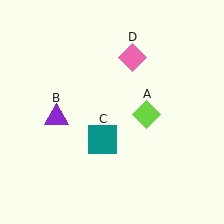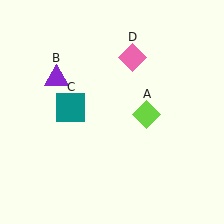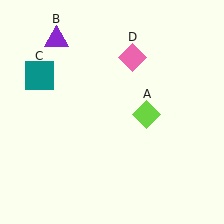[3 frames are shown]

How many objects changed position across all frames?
2 objects changed position: purple triangle (object B), teal square (object C).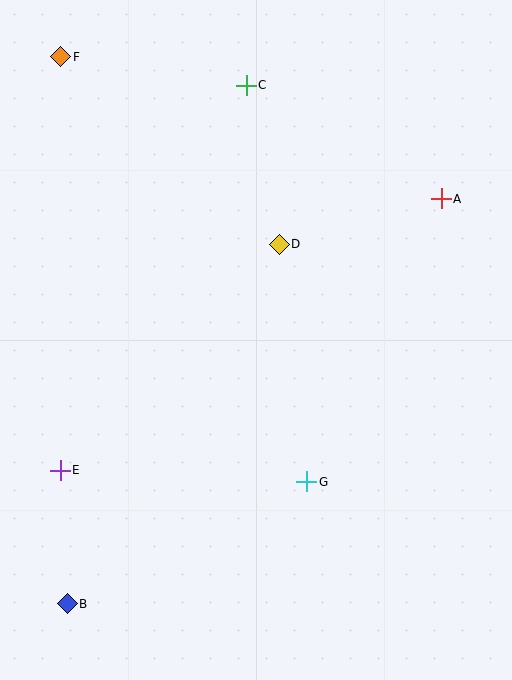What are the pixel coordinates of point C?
Point C is at (246, 85).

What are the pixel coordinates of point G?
Point G is at (307, 482).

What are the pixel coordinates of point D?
Point D is at (279, 244).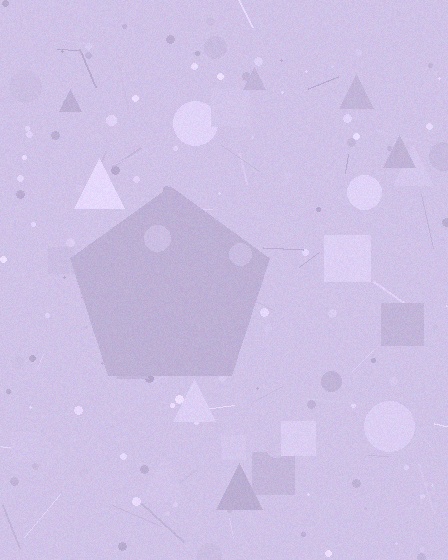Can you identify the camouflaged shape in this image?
The camouflaged shape is a pentagon.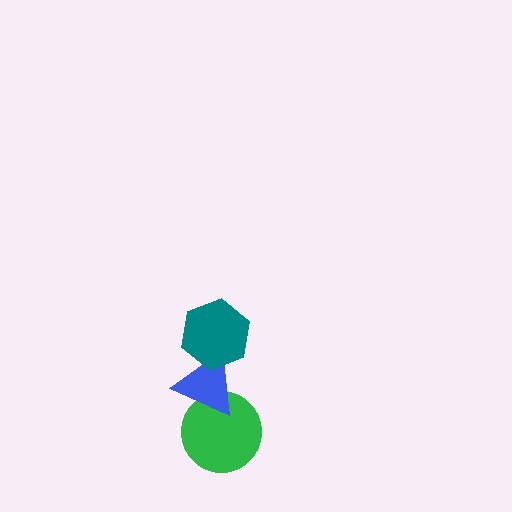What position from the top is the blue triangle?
The blue triangle is 2nd from the top.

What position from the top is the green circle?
The green circle is 3rd from the top.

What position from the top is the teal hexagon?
The teal hexagon is 1st from the top.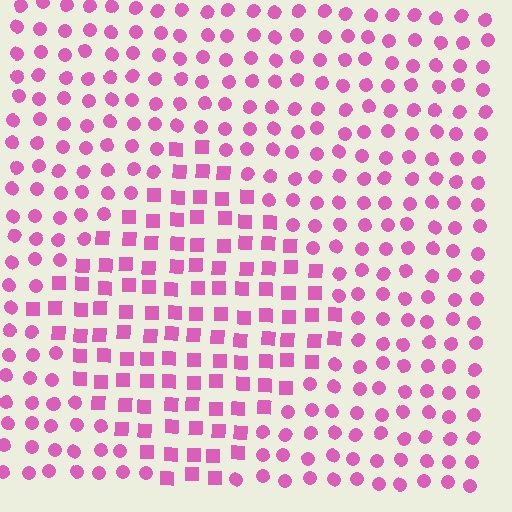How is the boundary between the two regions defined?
The boundary is defined by a change in element shape: squares inside vs. circles outside. All elements share the same color and spacing.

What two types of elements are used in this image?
The image uses squares inside the diamond region and circles outside it.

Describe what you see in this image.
The image is filled with small pink elements arranged in a uniform grid. A diamond-shaped region contains squares, while the surrounding area contains circles. The boundary is defined purely by the change in element shape.